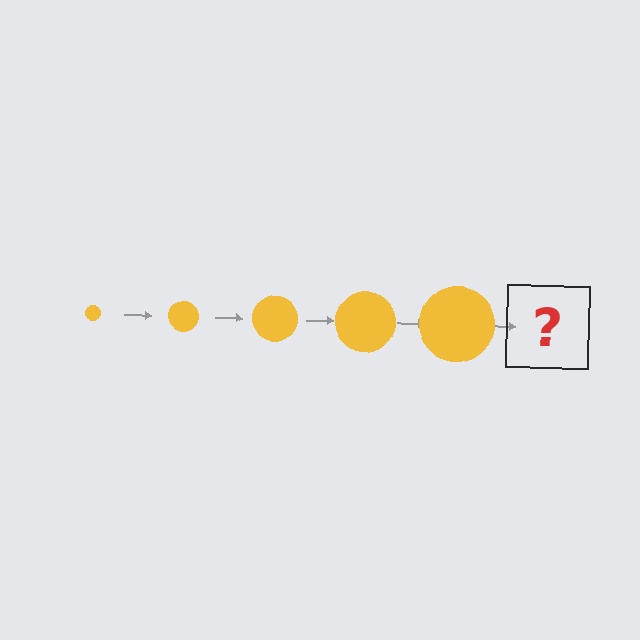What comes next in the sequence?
The next element should be a yellow circle, larger than the previous one.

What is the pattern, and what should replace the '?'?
The pattern is that the circle gets progressively larger each step. The '?' should be a yellow circle, larger than the previous one.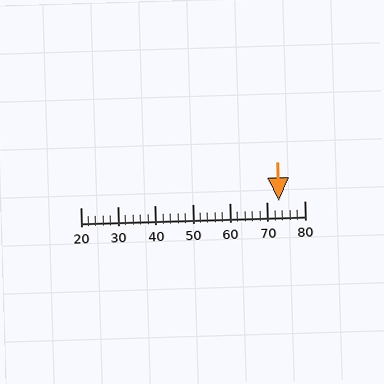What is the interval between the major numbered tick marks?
The major tick marks are spaced 10 units apart.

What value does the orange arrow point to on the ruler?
The orange arrow points to approximately 73.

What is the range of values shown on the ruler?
The ruler shows values from 20 to 80.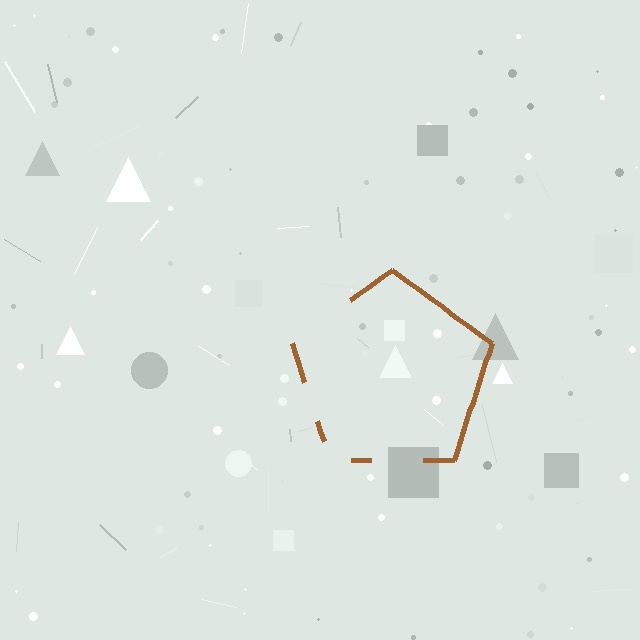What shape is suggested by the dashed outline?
The dashed outline suggests a pentagon.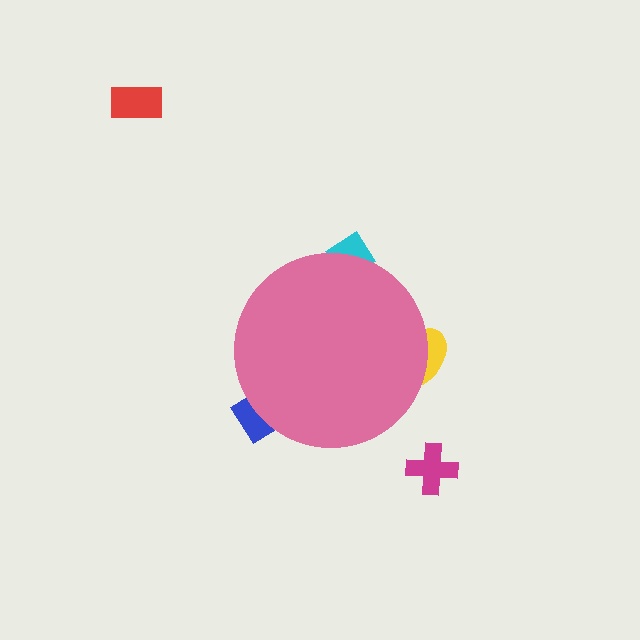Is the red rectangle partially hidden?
No, the red rectangle is fully visible.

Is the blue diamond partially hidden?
Yes, the blue diamond is partially hidden behind the pink circle.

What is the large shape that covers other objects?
A pink circle.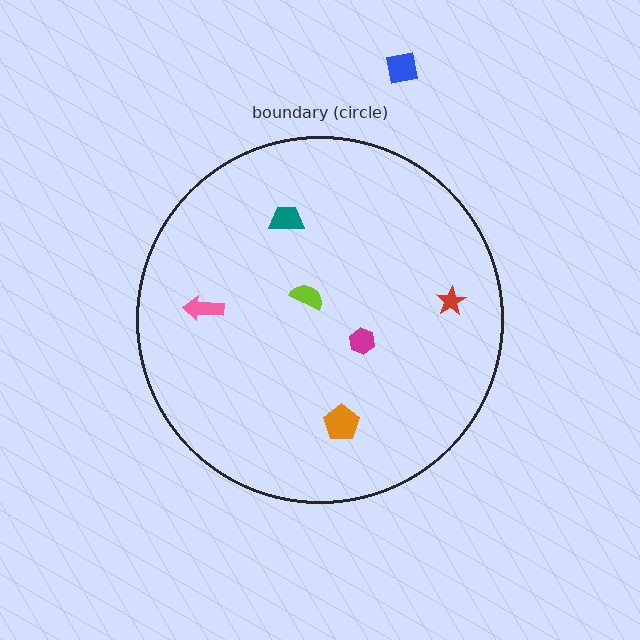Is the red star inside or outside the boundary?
Inside.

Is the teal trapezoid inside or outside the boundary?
Inside.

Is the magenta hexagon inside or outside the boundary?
Inside.